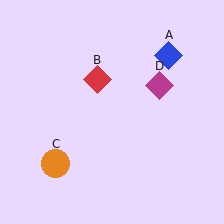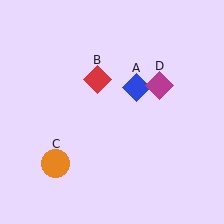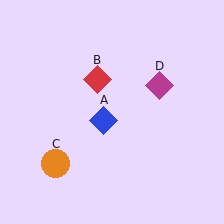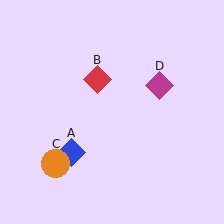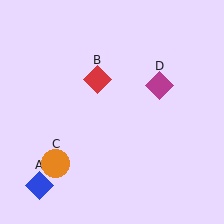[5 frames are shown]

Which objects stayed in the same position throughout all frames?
Red diamond (object B) and orange circle (object C) and magenta diamond (object D) remained stationary.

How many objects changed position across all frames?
1 object changed position: blue diamond (object A).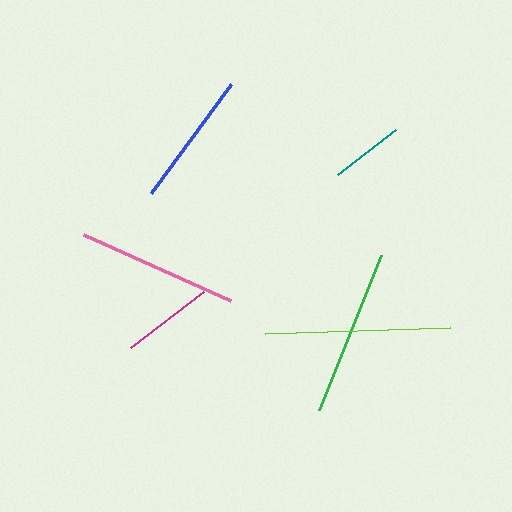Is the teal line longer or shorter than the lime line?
The lime line is longer than the teal line.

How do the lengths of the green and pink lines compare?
The green and pink lines are approximately the same length.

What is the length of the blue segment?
The blue segment is approximately 135 pixels long.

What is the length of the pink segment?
The pink segment is approximately 161 pixels long.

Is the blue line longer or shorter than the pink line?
The pink line is longer than the blue line.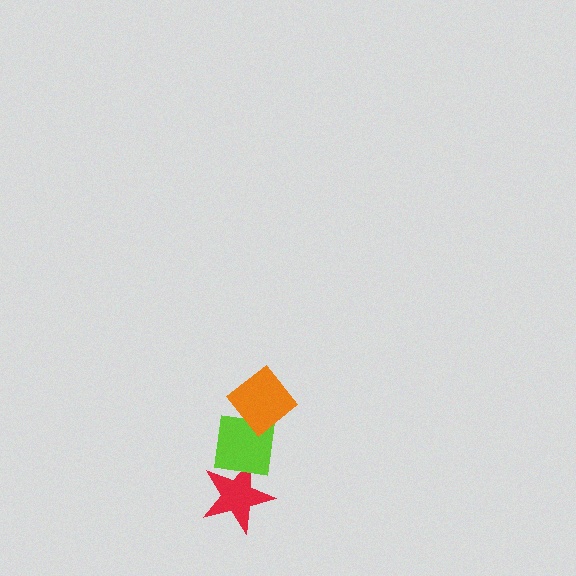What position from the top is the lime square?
The lime square is 2nd from the top.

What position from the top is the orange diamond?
The orange diamond is 1st from the top.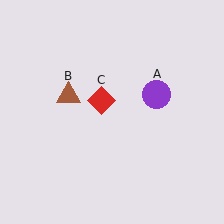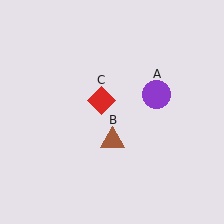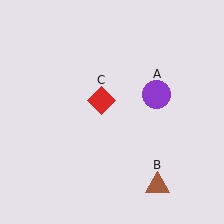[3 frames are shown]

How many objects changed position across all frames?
1 object changed position: brown triangle (object B).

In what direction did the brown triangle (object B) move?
The brown triangle (object B) moved down and to the right.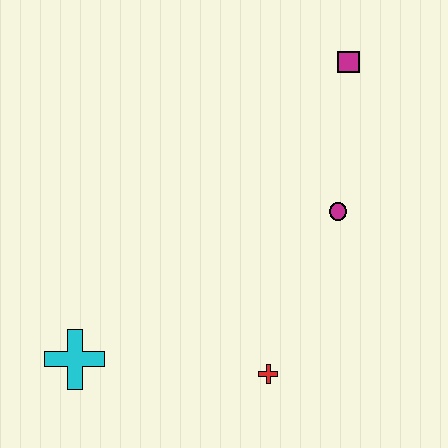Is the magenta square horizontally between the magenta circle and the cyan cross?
No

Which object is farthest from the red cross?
The magenta square is farthest from the red cross.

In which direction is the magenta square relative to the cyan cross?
The magenta square is above the cyan cross.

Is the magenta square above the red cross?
Yes